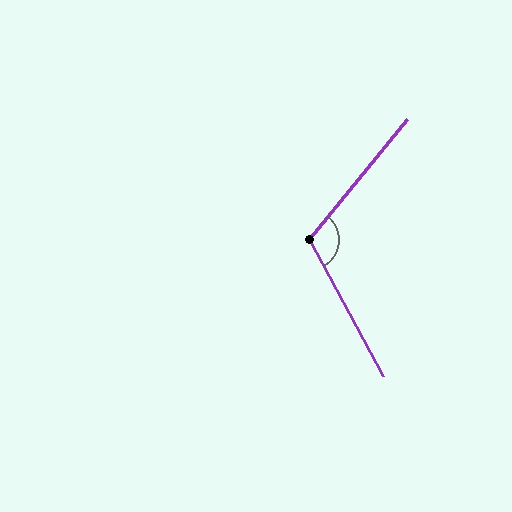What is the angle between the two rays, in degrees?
Approximately 112 degrees.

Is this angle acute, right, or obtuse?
It is obtuse.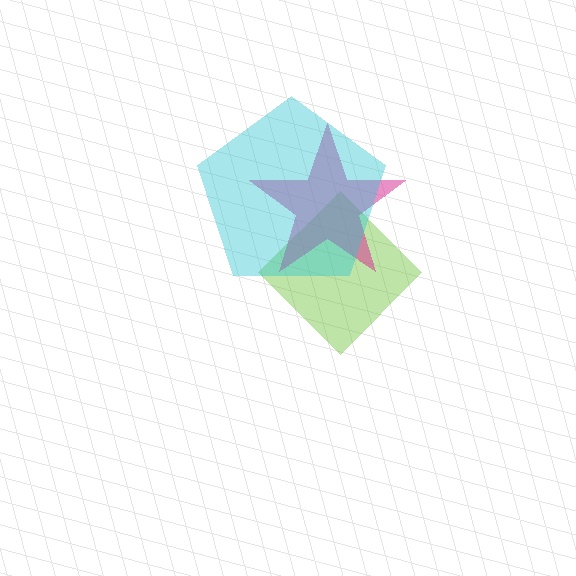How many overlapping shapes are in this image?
There are 3 overlapping shapes in the image.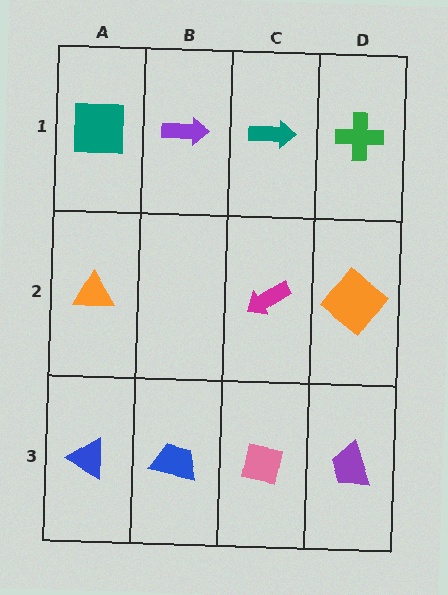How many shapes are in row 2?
3 shapes.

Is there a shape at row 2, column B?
No, that cell is empty.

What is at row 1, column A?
A teal square.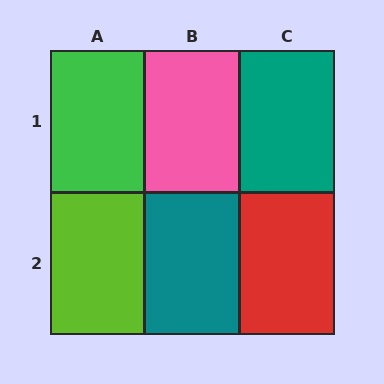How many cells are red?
1 cell is red.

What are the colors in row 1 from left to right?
Green, pink, teal.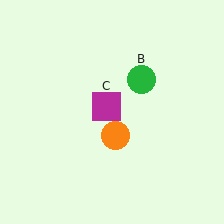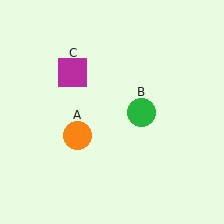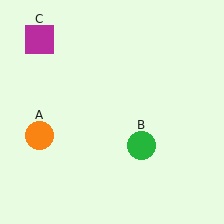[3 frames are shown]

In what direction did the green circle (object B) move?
The green circle (object B) moved down.